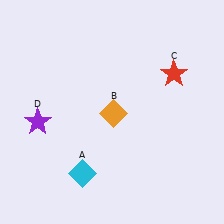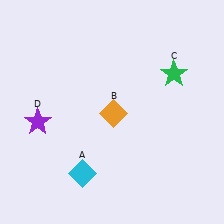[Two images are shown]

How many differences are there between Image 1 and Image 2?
There is 1 difference between the two images.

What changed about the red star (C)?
In Image 1, C is red. In Image 2, it changed to green.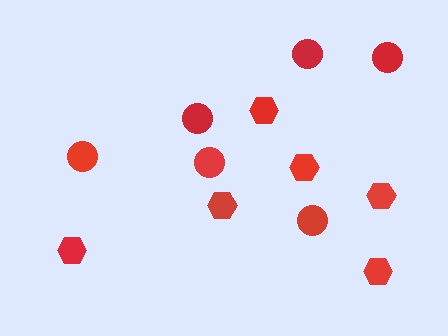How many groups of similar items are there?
There are 2 groups: one group of hexagons (6) and one group of circles (6).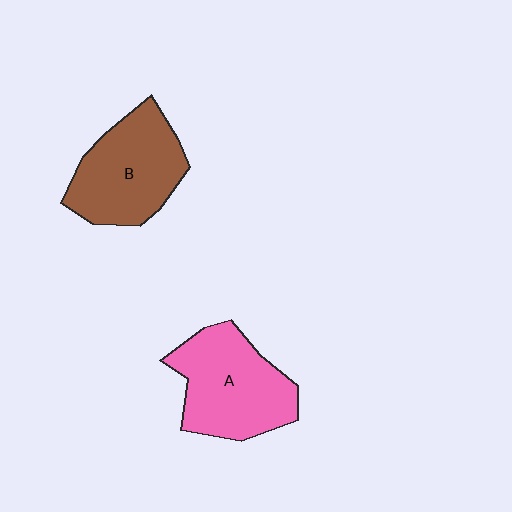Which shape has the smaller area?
Shape B (brown).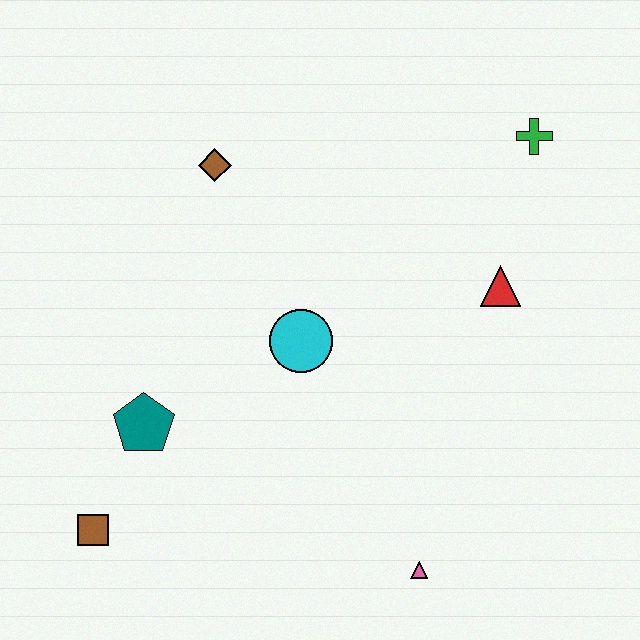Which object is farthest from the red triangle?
The brown square is farthest from the red triangle.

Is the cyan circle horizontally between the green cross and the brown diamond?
Yes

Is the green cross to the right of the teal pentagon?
Yes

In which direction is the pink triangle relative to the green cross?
The pink triangle is below the green cross.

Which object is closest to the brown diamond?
The cyan circle is closest to the brown diamond.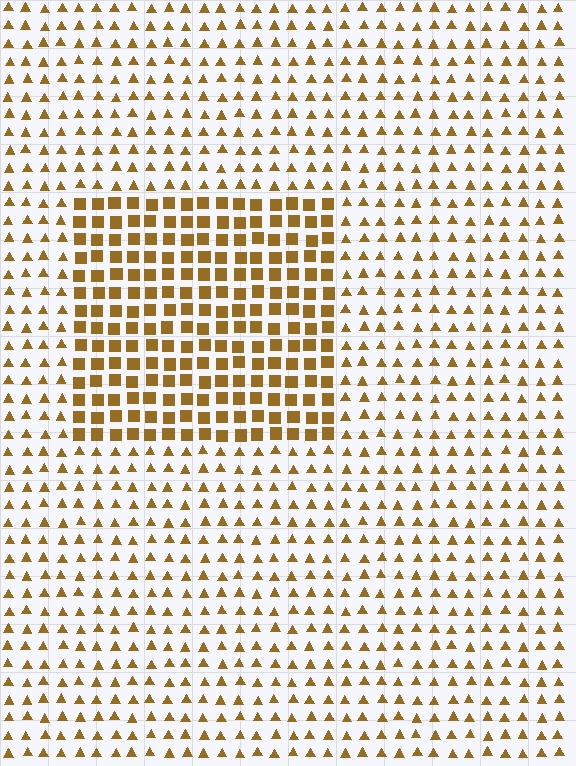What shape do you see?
I see a rectangle.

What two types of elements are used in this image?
The image uses squares inside the rectangle region and triangles outside it.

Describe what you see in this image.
The image is filled with small brown elements arranged in a uniform grid. A rectangle-shaped region contains squares, while the surrounding area contains triangles. The boundary is defined purely by the change in element shape.